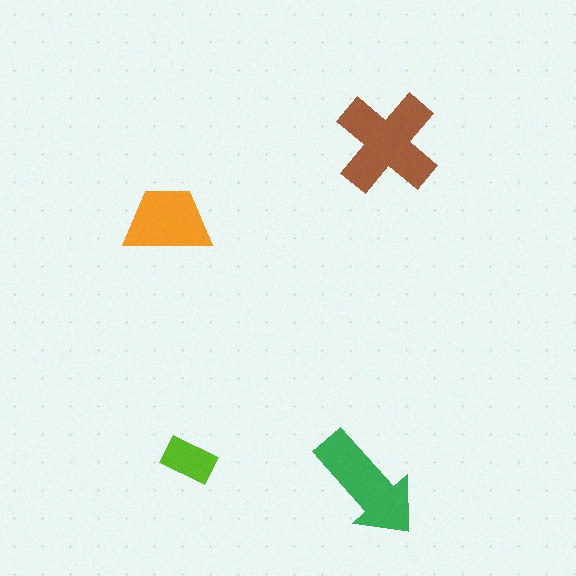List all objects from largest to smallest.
The brown cross, the green arrow, the orange trapezoid, the lime rectangle.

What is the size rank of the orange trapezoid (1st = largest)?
3rd.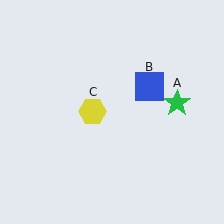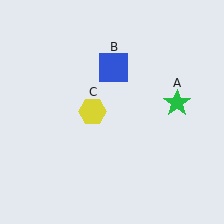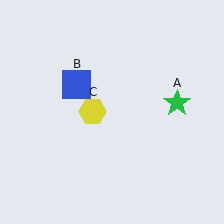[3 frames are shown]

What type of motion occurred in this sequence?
The blue square (object B) rotated counterclockwise around the center of the scene.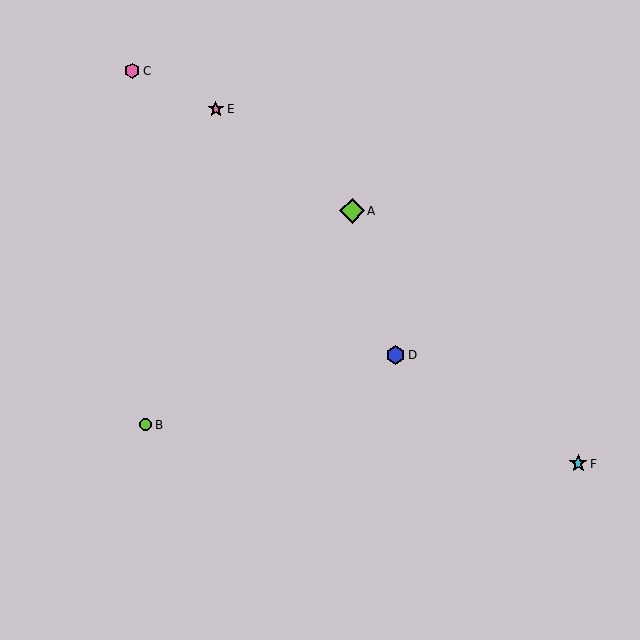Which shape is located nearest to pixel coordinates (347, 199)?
The lime diamond (labeled A) at (352, 211) is nearest to that location.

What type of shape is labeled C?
Shape C is a pink hexagon.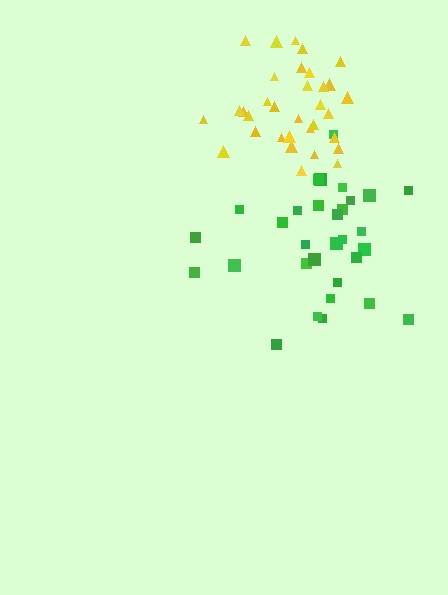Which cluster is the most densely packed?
Yellow.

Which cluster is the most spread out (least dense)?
Green.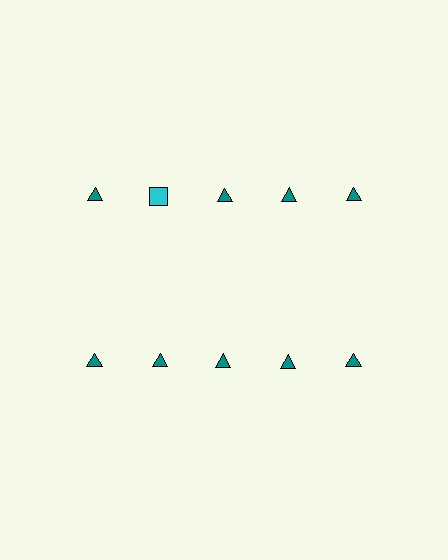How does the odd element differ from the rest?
It differs in both color (cyan instead of teal) and shape (square instead of triangle).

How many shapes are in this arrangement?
There are 10 shapes arranged in a grid pattern.